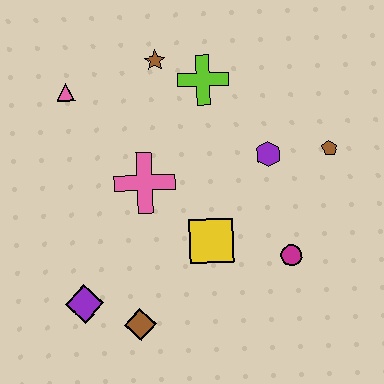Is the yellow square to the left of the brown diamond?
No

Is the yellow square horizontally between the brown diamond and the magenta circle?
Yes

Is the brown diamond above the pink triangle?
No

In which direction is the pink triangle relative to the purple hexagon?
The pink triangle is to the left of the purple hexagon.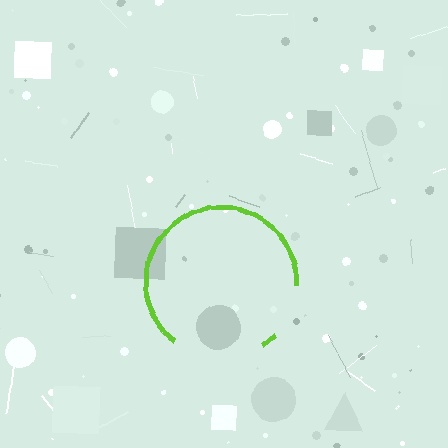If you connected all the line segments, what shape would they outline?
They would outline a circle.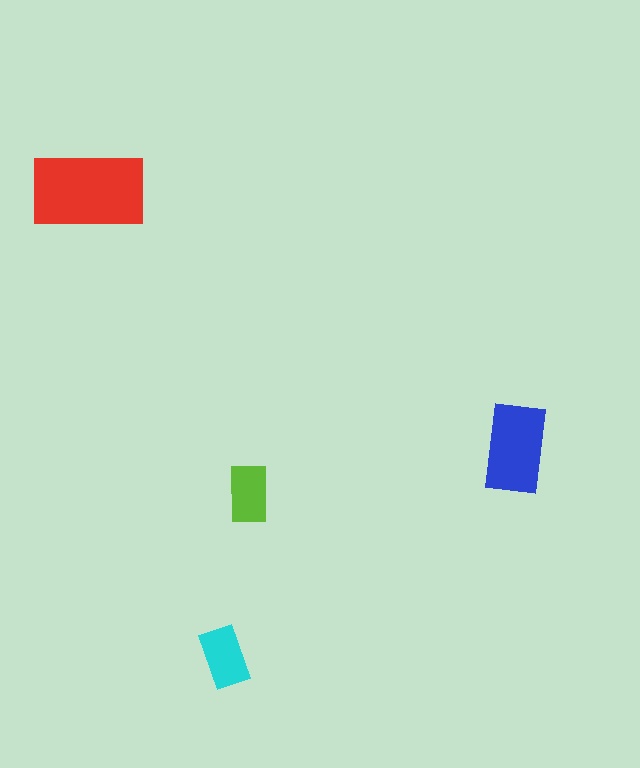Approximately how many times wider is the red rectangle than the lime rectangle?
About 2 times wider.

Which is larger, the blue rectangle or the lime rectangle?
The blue one.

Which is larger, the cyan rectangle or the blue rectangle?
The blue one.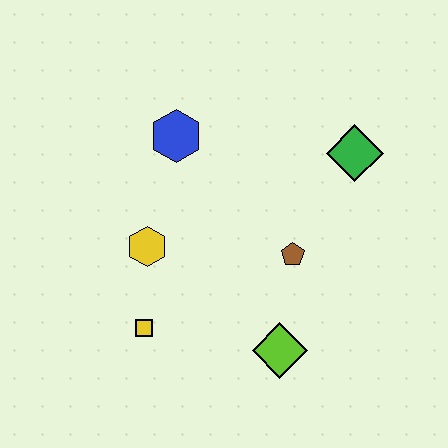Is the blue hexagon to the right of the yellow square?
Yes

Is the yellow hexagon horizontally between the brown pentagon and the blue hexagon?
No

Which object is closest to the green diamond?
The brown pentagon is closest to the green diamond.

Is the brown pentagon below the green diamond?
Yes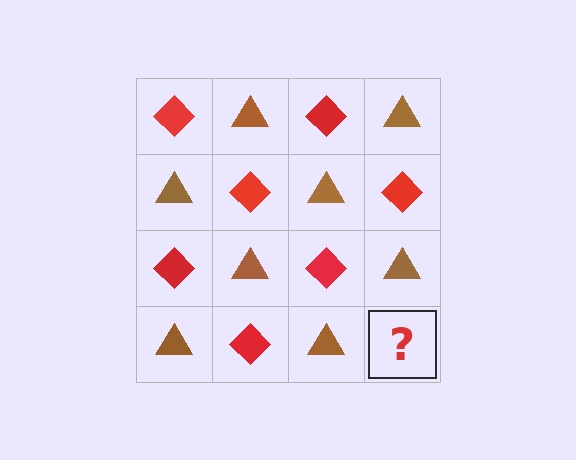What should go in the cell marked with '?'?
The missing cell should contain a red diamond.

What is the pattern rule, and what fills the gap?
The rule is that it alternates red diamond and brown triangle in a checkerboard pattern. The gap should be filled with a red diamond.